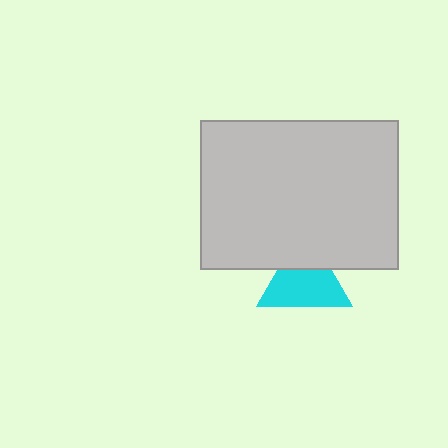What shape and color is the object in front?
The object in front is a light gray rectangle.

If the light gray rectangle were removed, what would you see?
You would see the complete cyan triangle.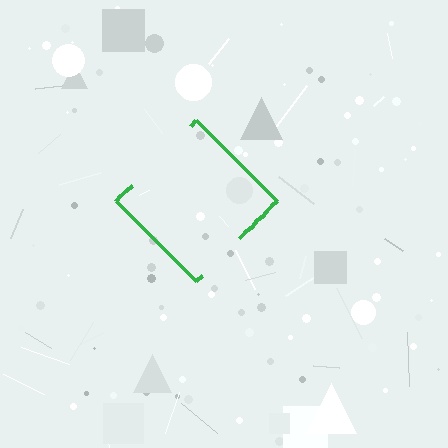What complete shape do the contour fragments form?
The contour fragments form a diamond.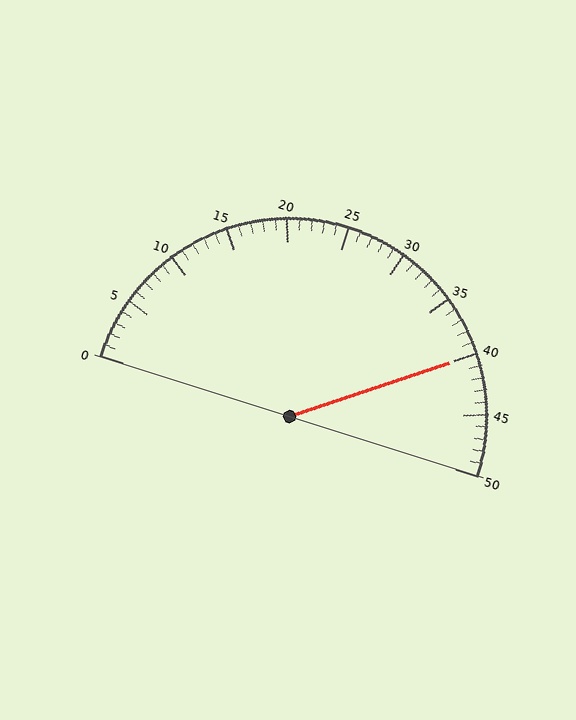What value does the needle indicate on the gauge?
The needle indicates approximately 40.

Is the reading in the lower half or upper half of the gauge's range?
The reading is in the upper half of the range (0 to 50).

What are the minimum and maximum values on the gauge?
The gauge ranges from 0 to 50.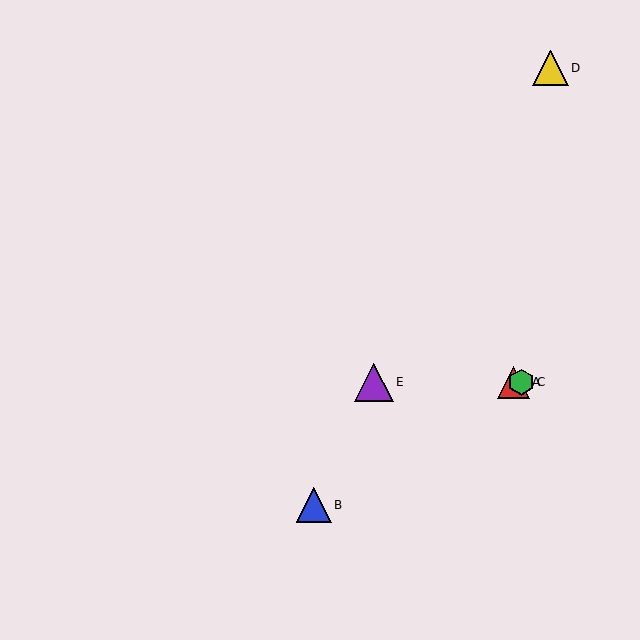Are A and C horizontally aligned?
Yes, both are at y≈382.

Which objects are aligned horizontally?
Objects A, C, E are aligned horizontally.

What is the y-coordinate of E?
Object E is at y≈382.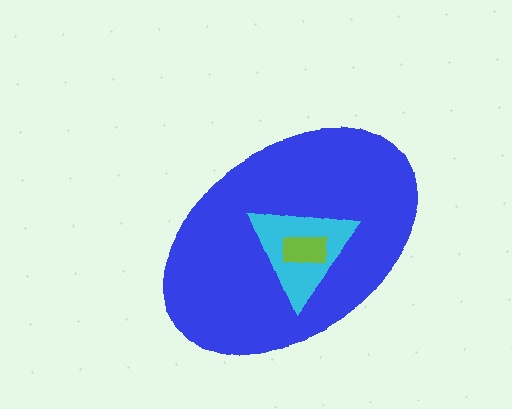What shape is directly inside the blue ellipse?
The cyan triangle.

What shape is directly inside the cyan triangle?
The lime rectangle.